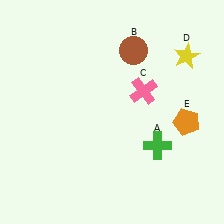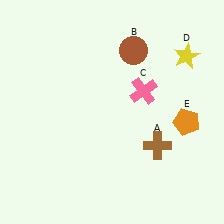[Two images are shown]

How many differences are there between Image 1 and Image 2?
There is 1 difference between the two images.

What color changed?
The cross (A) changed from green in Image 1 to brown in Image 2.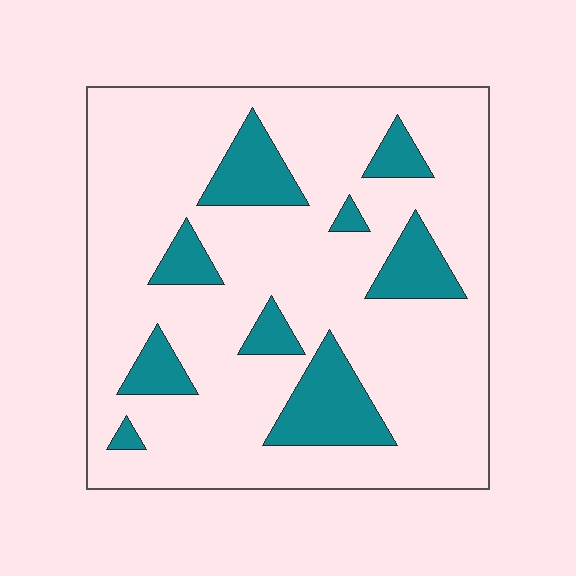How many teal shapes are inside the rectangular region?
9.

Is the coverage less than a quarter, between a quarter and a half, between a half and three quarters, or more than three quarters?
Less than a quarter.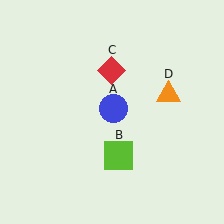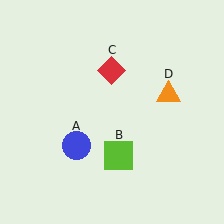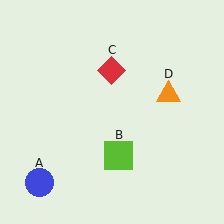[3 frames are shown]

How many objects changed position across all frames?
1 object changed position: blue circle (object A).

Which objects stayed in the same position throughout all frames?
Lime square (object B) and red diamond (object C) and orange triangle (object D) remained stationary.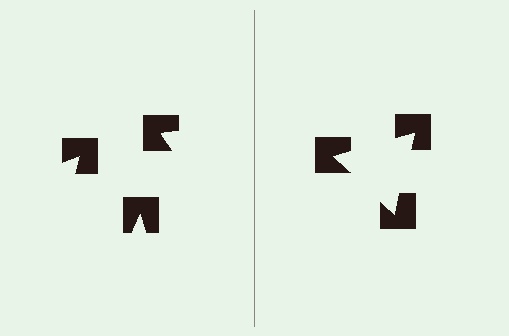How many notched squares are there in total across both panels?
6 — 3 on each side.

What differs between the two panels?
The notched squares are positioned identically on both sides; only the wedge orientations differ. On the right they align to a triangle; on the left they are misaligned.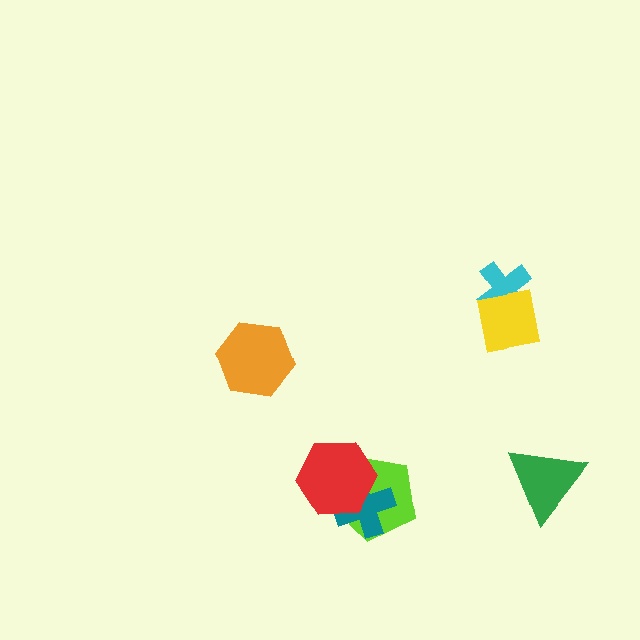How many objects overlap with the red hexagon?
2 objects overlap with the red hexagon.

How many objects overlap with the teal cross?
2 objects overlap with the teal cross.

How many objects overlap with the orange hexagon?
0 objects overlap with the orange hexagon.